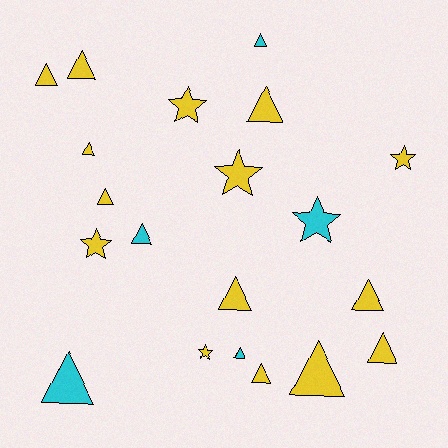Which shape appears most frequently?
Triangle, with 14 objects.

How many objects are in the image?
There are 20 objects.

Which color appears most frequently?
Yellow, with 15 objects.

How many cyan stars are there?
There is 1 cyan star.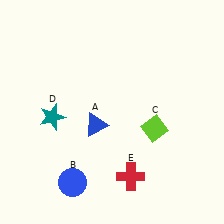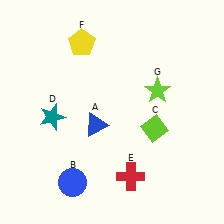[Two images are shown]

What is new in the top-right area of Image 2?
A lime star (G) was added in the top-right area of Image 2.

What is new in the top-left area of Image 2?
A yellow pentagon (F) was added in the top-left area of Image 2.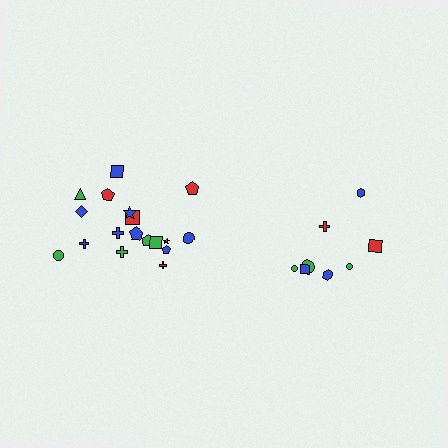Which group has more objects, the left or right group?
The left group.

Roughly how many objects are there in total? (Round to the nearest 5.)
Roughly 25 objects in total.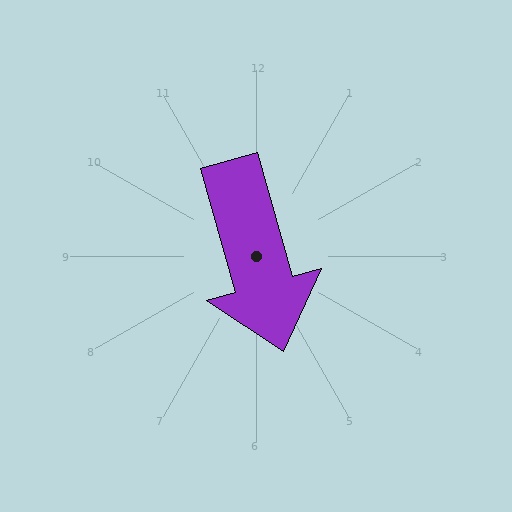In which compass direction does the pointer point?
South.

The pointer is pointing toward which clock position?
Roughly 5 o'clock.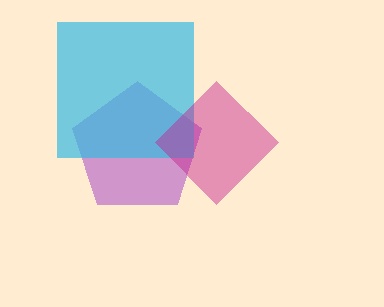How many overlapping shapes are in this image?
There are 3 overlapping shapes in the image.